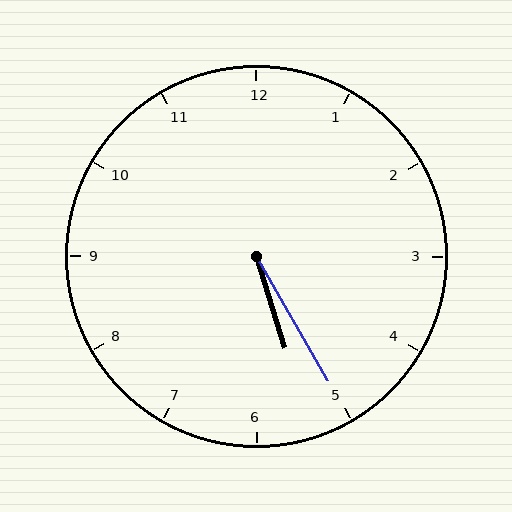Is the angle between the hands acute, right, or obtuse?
It is acute.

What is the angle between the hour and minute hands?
Approximately 12 degrees.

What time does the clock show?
5:25.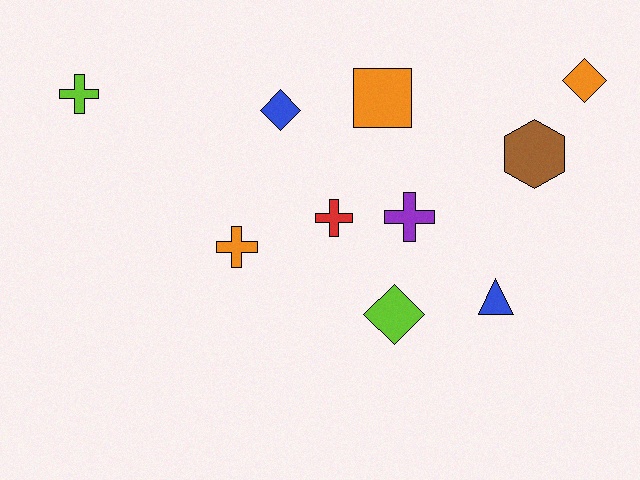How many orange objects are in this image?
There are 3 orange objects.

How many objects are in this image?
There are 10 objects.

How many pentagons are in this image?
There are no pentagons.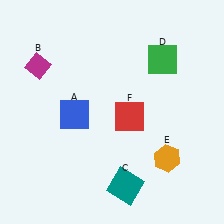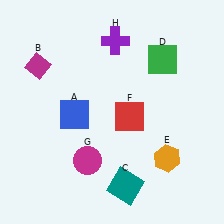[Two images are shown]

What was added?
A magenta circle (G), a purple cross (H) were added in Image 2.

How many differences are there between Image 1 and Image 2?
There are 2 differences between the two images.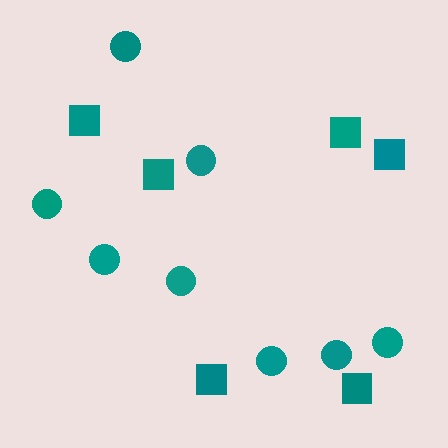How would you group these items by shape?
There are 2 groups: one group of circles (8) and one group of squares (6).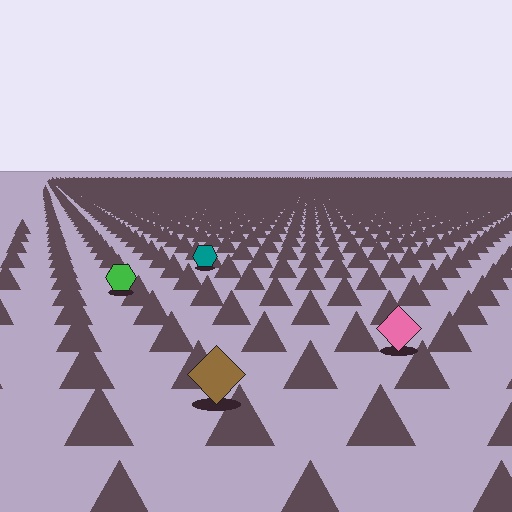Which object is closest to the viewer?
The brown diamond is closest. The texture marks near it are larger and more spread out.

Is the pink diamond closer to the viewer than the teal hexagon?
Yes. The pink diamond is closer — you can tell from the texture gradient: the ground texture is coarser near it.